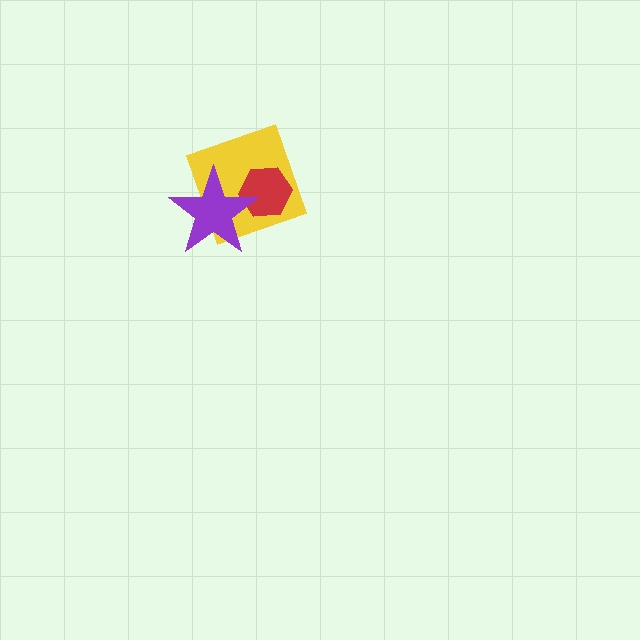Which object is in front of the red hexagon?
The purple star is in front of the red hexagon.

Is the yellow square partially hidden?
Yes, it is partially covered by another shape.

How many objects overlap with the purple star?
2 objects overlap with the purple star.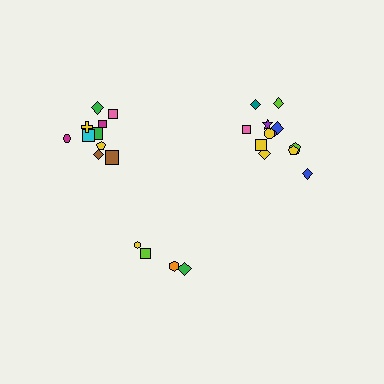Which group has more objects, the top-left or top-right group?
The top-right group.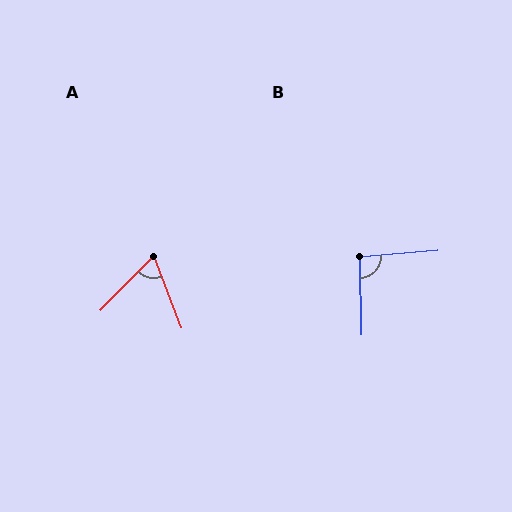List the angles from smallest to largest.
A (66°), B (93°).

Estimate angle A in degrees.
Approximately 66 degrees.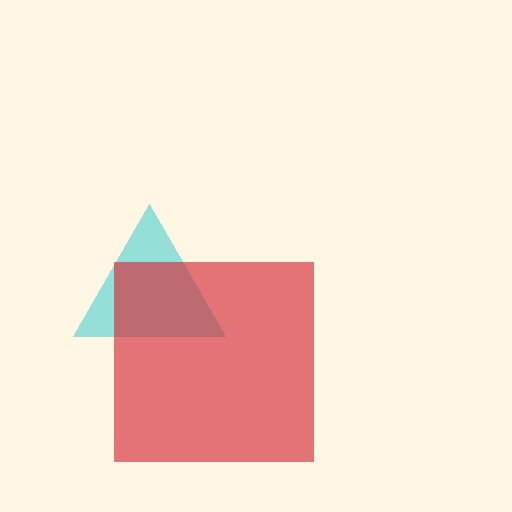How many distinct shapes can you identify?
There are 2 distinct shapes: a cyan triangle, a red square.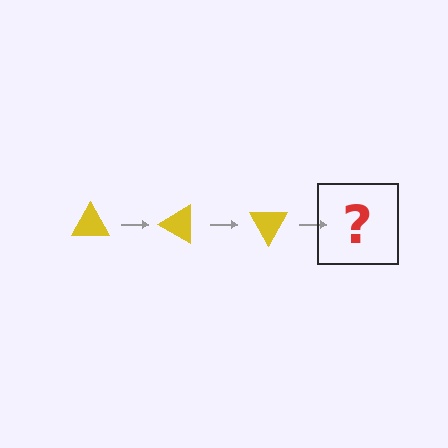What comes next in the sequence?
The next element should be a yellow triangle rotated 90 degrees.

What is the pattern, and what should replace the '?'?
The pattern is that the triangle rotates 30 degrees each step. The '?' should be a yellow triangle rotated 90 degrees.